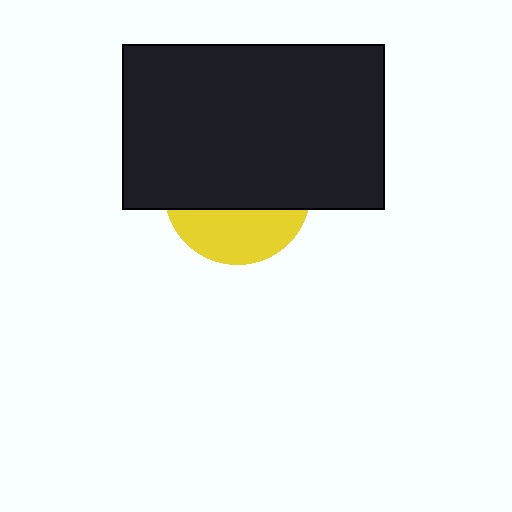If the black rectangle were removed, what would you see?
You would see the complete yellow circle.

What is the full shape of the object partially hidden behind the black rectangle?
The partially hidden object is a yellow circle.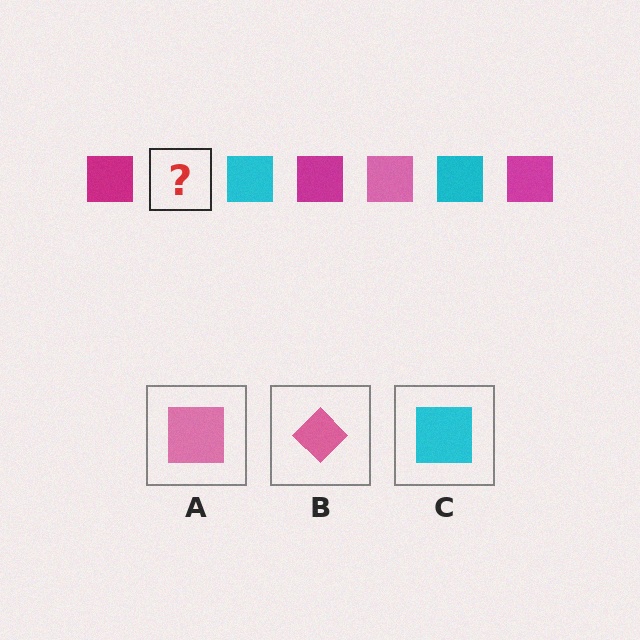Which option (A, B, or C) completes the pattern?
A.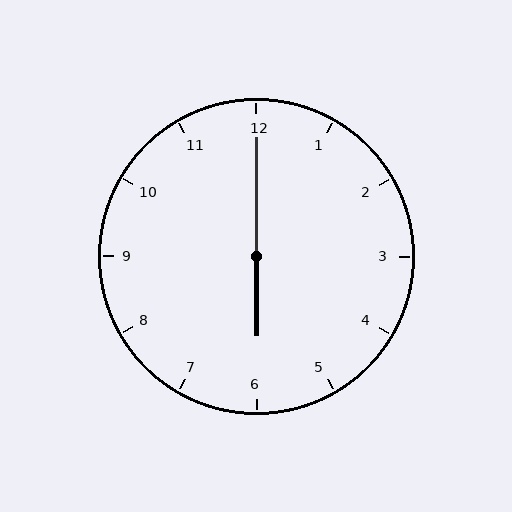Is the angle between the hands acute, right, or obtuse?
It is obtuse.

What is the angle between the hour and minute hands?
Approximately 180 degrees.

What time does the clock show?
6:00.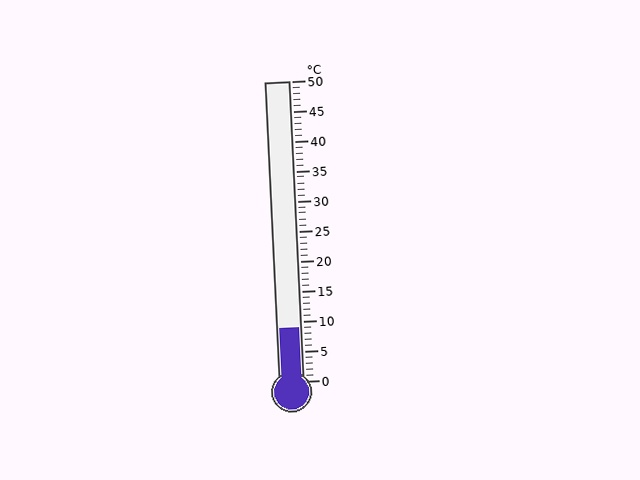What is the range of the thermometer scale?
The thermometer scale ranges from 0°C to 50°C.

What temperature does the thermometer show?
The thermometer shows approximately 9°C.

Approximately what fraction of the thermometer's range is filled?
The thermometer is filled to approximately 20% of its range.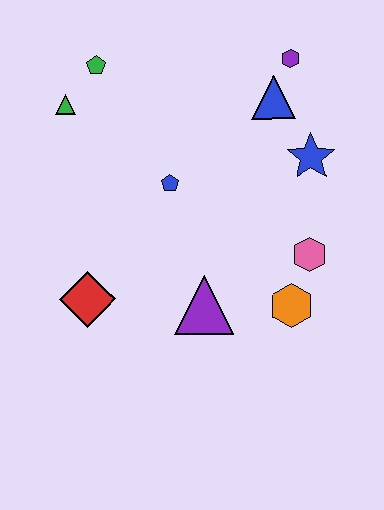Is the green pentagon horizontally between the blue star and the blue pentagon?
No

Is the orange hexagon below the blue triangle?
Yes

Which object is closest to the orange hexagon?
The pink hexagon is closest to the orange hexagon.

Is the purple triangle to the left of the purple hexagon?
Yes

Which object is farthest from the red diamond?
The purple hexagon is farthest from the red diamond.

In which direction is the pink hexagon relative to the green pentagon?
The pink hexagon is to the right of the green pentagon.